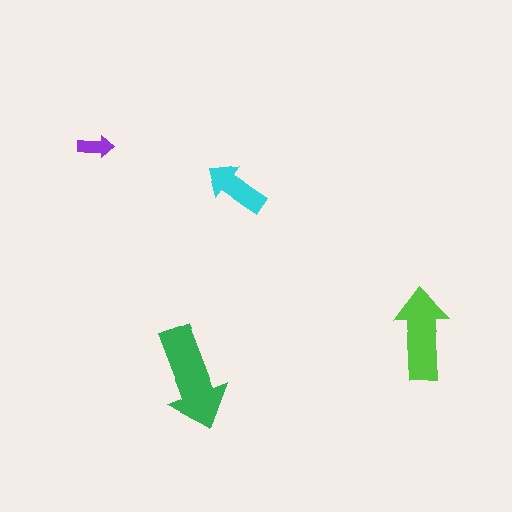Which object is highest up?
The purple arrow is topmost.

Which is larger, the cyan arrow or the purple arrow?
The cyan one.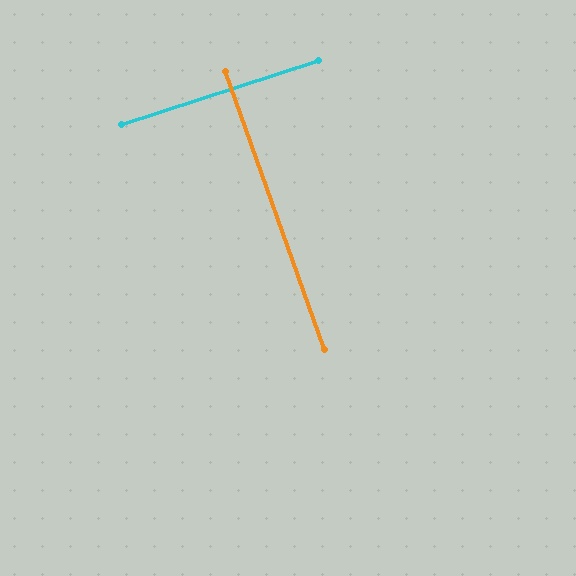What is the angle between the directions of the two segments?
Approximately 88 degrees.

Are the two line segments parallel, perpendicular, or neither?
Perpendicular — they meet at approximately 88°.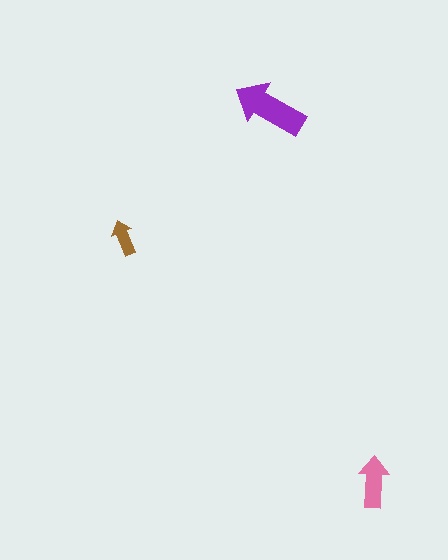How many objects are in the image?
There are 3 objects in the image.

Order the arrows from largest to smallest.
the purple one, the pink one, the brown one.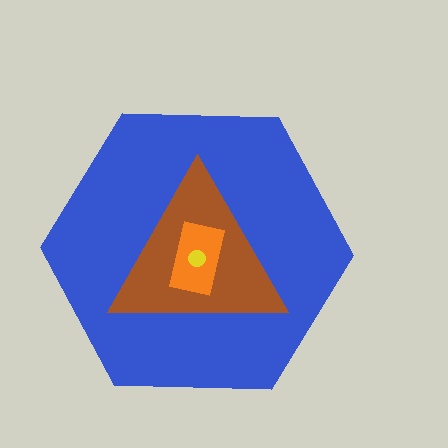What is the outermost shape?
The blue hexagon.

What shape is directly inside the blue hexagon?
The brown triangle.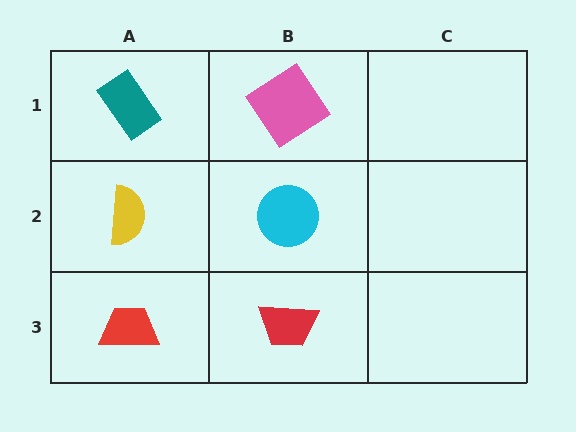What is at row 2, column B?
A cyan circle.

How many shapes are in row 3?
2 shapes.